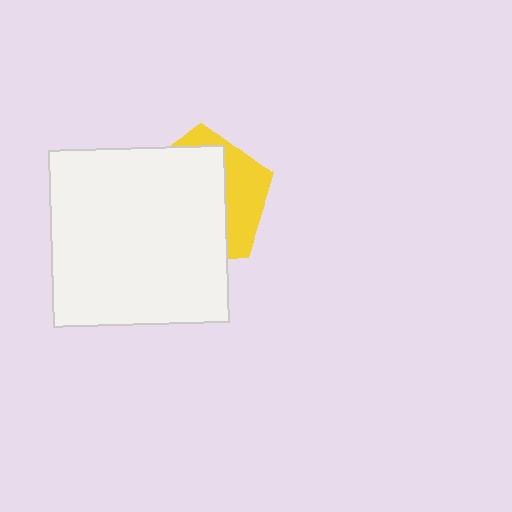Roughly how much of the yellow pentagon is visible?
A small part of it is visible (roughly 33%).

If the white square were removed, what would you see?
You would see the complete yellow pentagon.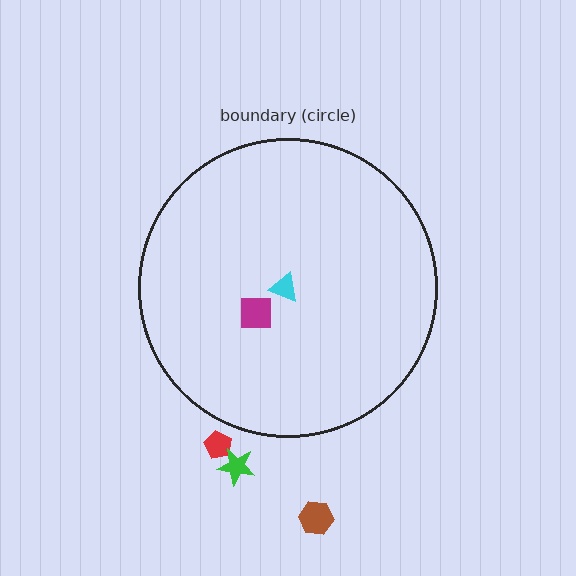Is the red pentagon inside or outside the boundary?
Outside.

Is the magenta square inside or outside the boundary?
Inside.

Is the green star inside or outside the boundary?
Outside.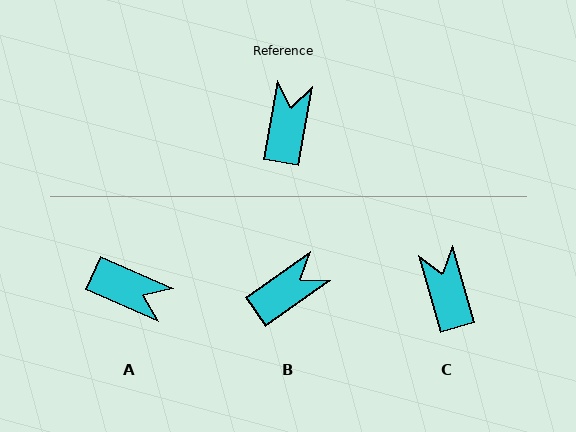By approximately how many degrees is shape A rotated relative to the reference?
Approximately 104 degrees clockwise.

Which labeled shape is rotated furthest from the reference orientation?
A, about 104 degrees away.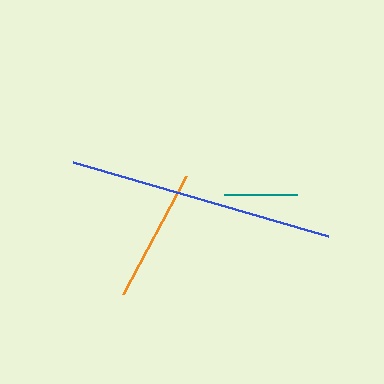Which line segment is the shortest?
The teal line is the shortest at approximately 72 pixels.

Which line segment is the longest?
The blue line is the longest at approximately 266 pixels.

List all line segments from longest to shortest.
From longest to shortest: blue, orange, teal.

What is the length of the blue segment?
The blue segment is approximately 266 pixels long.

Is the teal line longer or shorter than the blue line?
The blue line is longer than the teal line.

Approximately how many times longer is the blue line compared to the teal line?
The blue line is approximately 3.7 times the length of the teal line.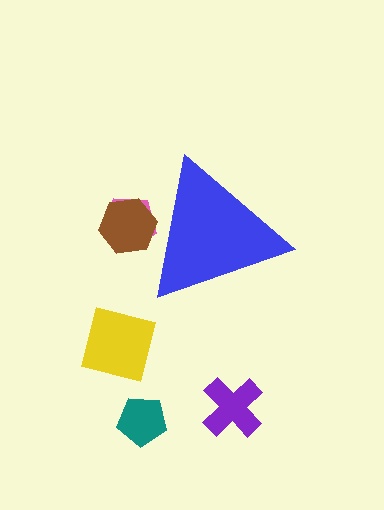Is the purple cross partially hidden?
No, the purple cross is fully visible.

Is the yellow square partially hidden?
No, the yellow square is fully visible.